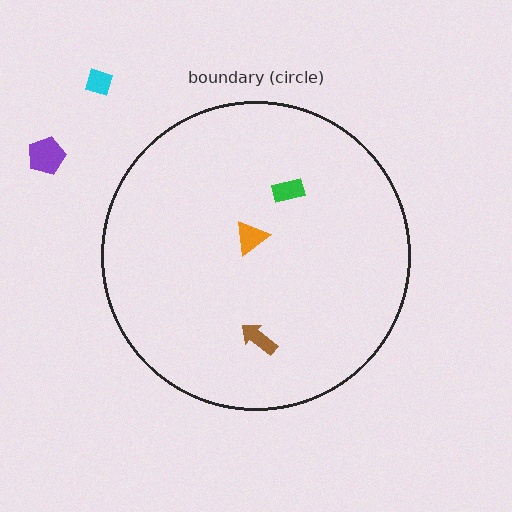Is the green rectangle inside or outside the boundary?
Inside.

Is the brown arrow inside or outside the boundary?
Inside.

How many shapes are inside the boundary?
3 inside, 2 outside.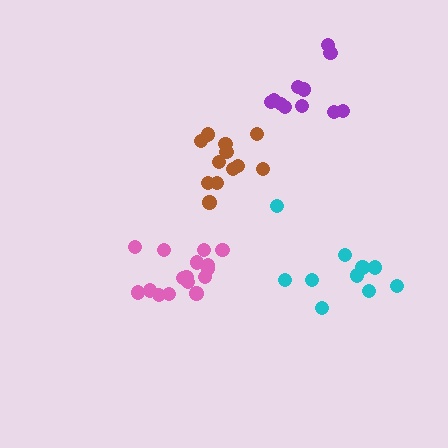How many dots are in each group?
Group 1: 16 dots, Group 2: 11 dots, Group 3: 12 dots, Group 4: 11 dots (50 total).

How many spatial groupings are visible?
There are 4 spatial groupings.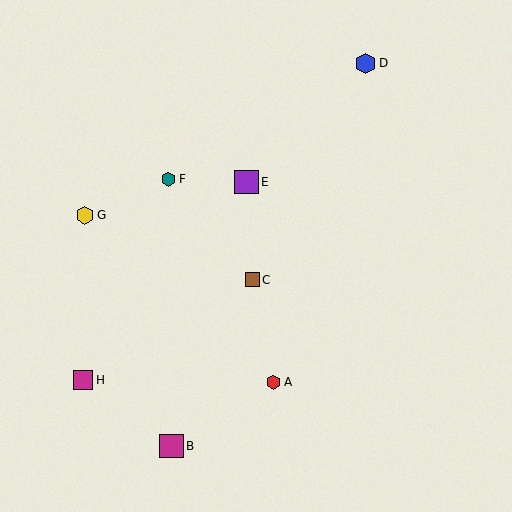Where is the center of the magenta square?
The center of the magenta square is at (172, 446).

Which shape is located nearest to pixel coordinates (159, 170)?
The teal hexagon (labeled F) at (169, 179) is nearest to that location.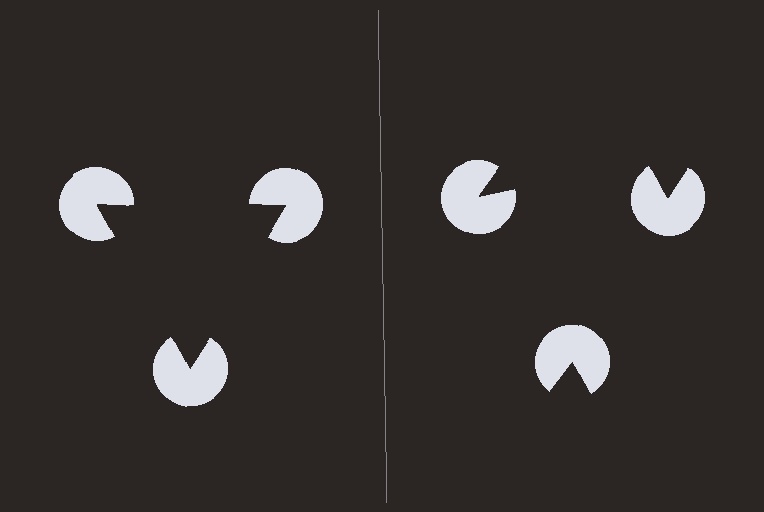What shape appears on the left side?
An illusory triangle.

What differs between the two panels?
The pac-man discs are positioned identically on both sides; only the wedge orientations differ. On the left they align to a triangle; on the right they are misaligned.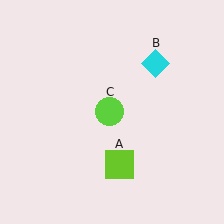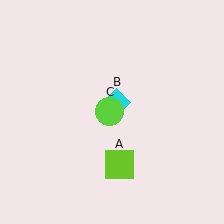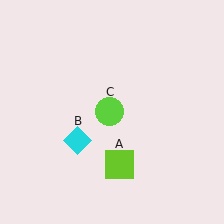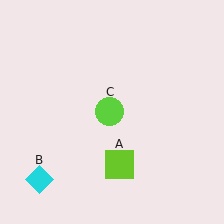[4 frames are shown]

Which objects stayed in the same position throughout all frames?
Lime square (object A) and lime circle (object C) remained stationary.